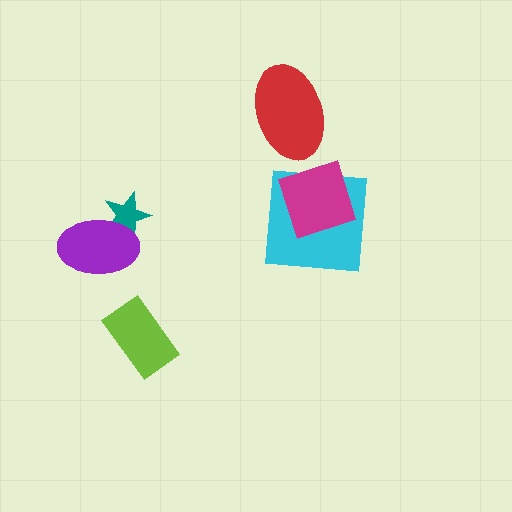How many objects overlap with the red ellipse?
0 objects overlap with the red ellipse.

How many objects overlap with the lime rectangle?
0 objects overlap with the lime rectangle.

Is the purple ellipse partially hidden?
No, no other shape covers it.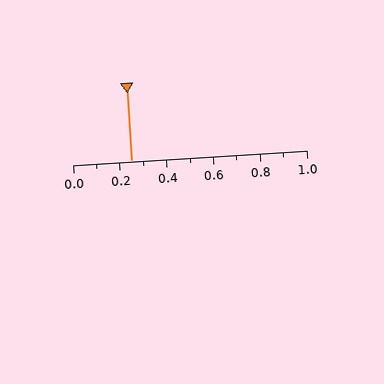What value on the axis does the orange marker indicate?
The marker indicates approximately 0.25.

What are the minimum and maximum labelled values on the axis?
The axis runs from 0.0 to 1.0.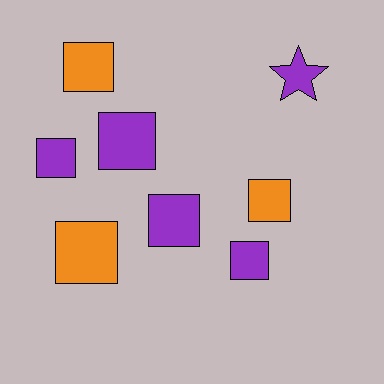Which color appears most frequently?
Purple, with 5 objects.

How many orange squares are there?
There are 3 orange squares.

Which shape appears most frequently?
Square, with 7 objects.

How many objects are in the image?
There are 8 objects.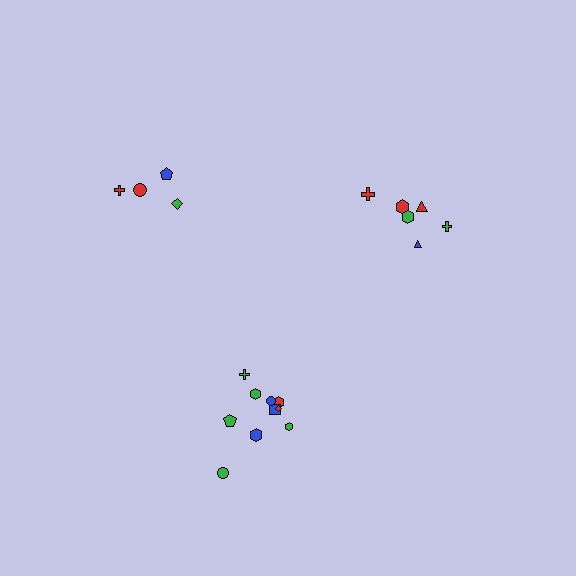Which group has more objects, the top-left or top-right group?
The top-right group.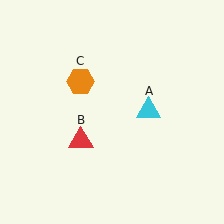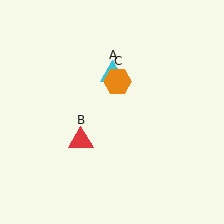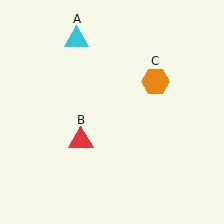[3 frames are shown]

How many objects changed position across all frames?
2 objects changed position: cyan triangle (object A), orange hexagon (object C).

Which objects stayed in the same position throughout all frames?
Red triangle (object B) remained stationary.